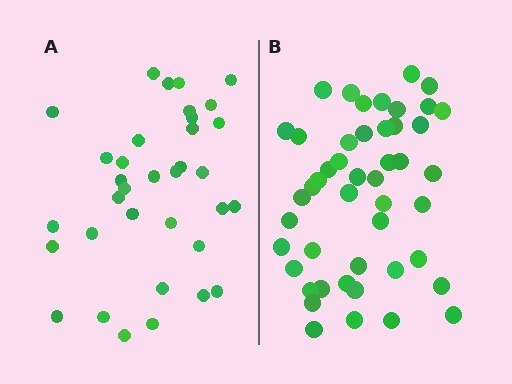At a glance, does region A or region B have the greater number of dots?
Region B (the right region) has more dots.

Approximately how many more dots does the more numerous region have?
Region B has roughly 12 or so more dots than region A.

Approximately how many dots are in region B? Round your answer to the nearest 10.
About 50 dots. (The exact count is 47, which rounds to 50.)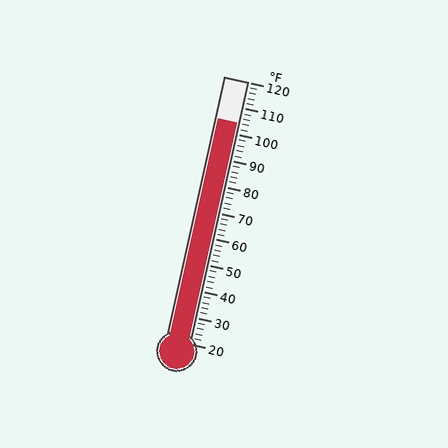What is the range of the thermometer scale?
The thermometer scale ranges from 20°F to 120°F.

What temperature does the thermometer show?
The thermometer shows approximately 104°F.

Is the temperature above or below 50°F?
The temperature is above 50°F.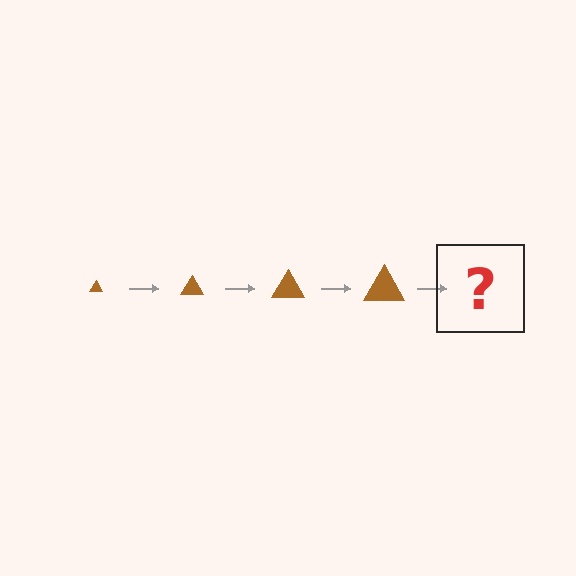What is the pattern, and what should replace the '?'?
The pattern is that the triangle gets progressively larger each step. The '?' should be a brown triangle, larger than the previous one.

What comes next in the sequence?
The next element should be a brown triangle, larger than the previous one.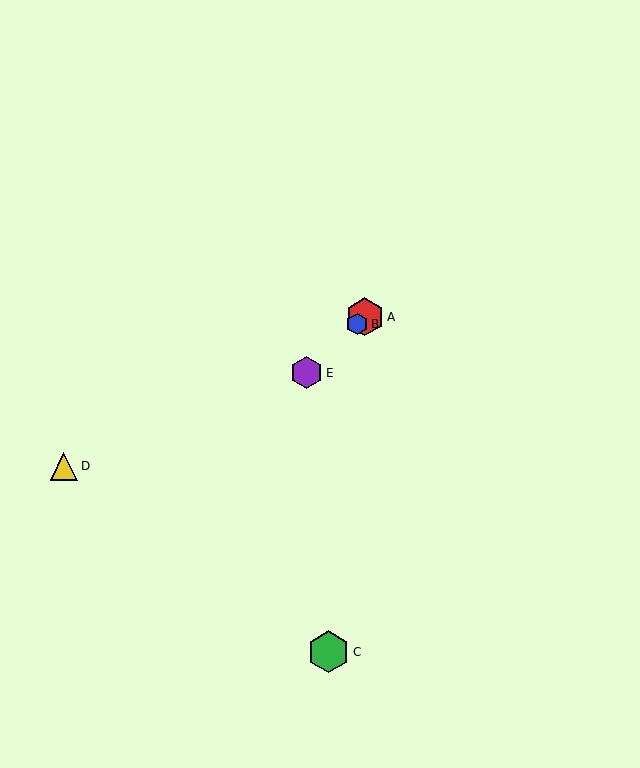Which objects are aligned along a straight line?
Objects A, B, E are aligned along a straight line.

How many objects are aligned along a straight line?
3 objects (A, B, E) are aligned along a straight line.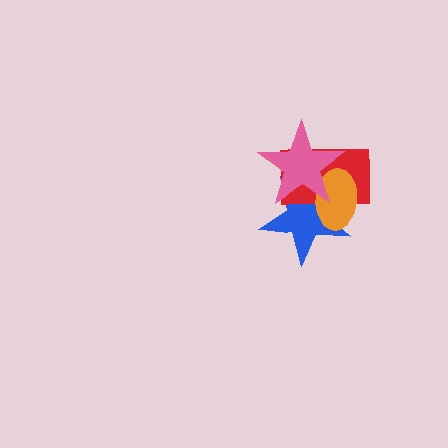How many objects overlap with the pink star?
3 objects overlap with the pink star.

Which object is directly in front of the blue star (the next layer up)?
The red rectangle is directly in front of the blue star.